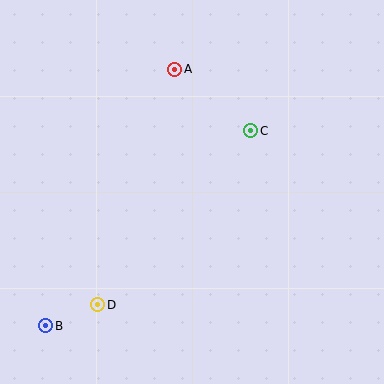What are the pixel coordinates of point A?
Point A is at (175, 69).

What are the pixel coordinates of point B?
Point B is at (46, 326).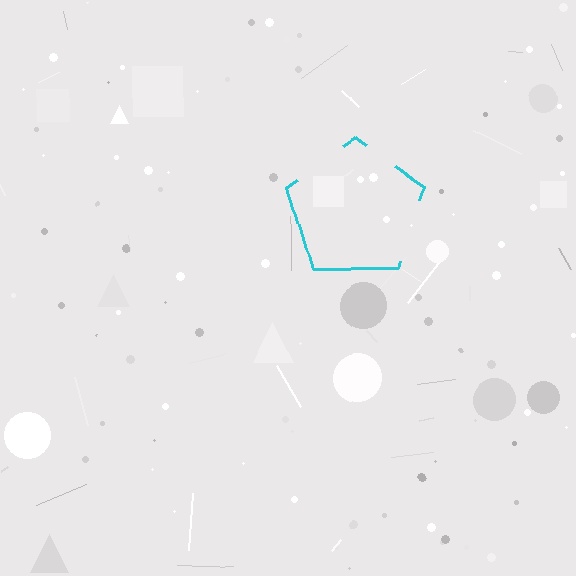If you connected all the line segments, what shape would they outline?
They would outline a pentagon.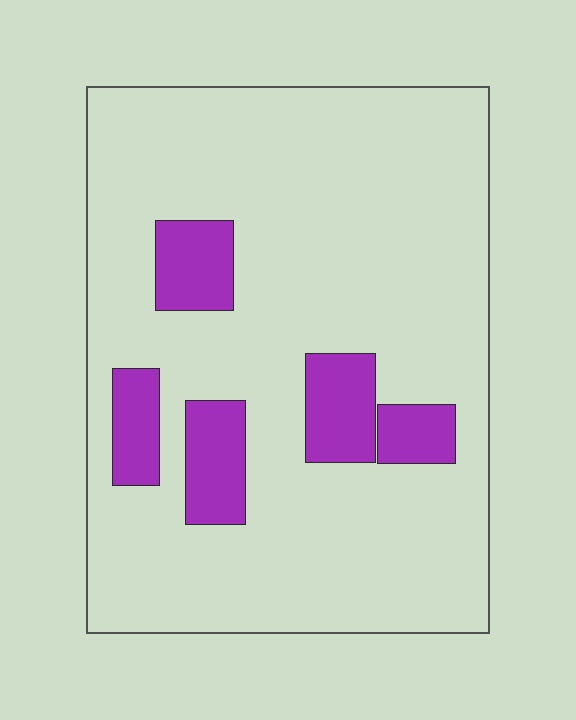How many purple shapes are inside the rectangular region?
5.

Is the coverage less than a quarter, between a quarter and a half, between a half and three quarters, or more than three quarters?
Less than a quarter.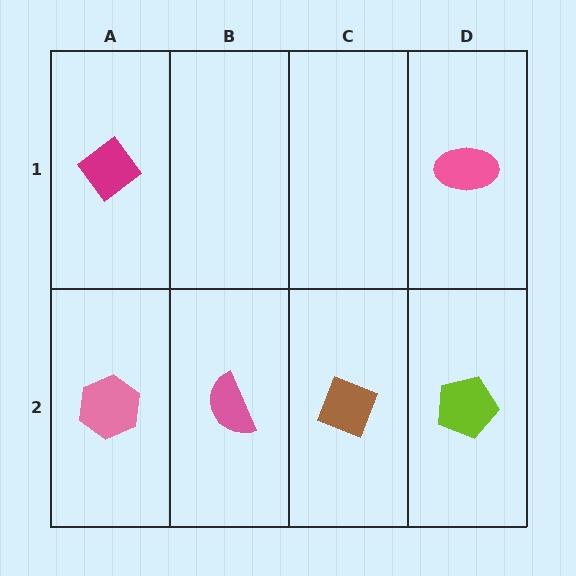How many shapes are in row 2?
4 shapes.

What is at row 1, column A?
A magenta diamond.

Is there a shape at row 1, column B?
No, that cell is empty.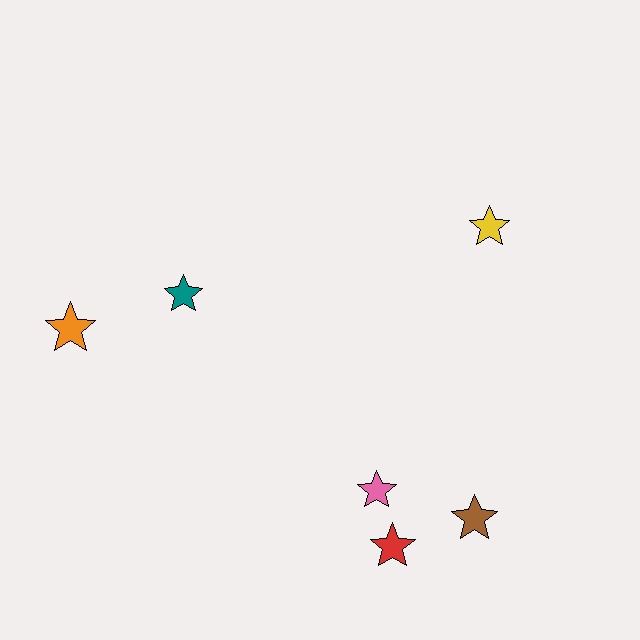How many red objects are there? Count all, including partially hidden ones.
There is 1 red object.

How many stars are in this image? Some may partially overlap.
There are 6 stars.